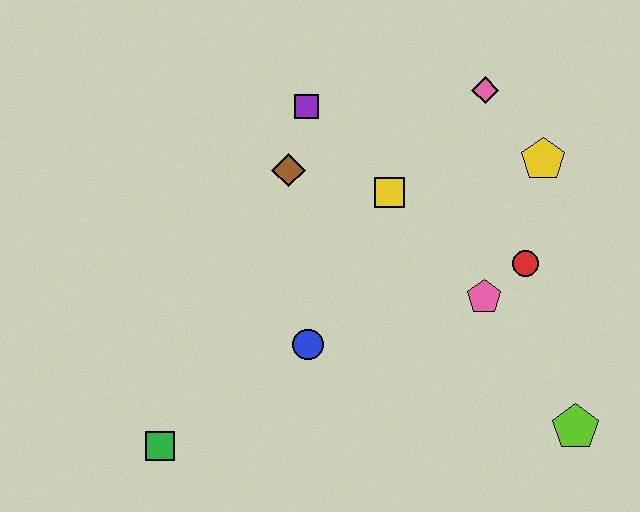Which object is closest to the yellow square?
The brown diamond is closest to the yellow square.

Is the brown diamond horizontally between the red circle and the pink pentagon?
No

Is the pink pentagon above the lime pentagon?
Yes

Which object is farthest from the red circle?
The green square is farthest from the red circle.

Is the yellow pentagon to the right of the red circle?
Yes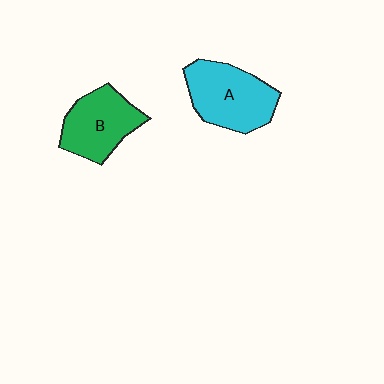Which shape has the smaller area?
Shape B (green).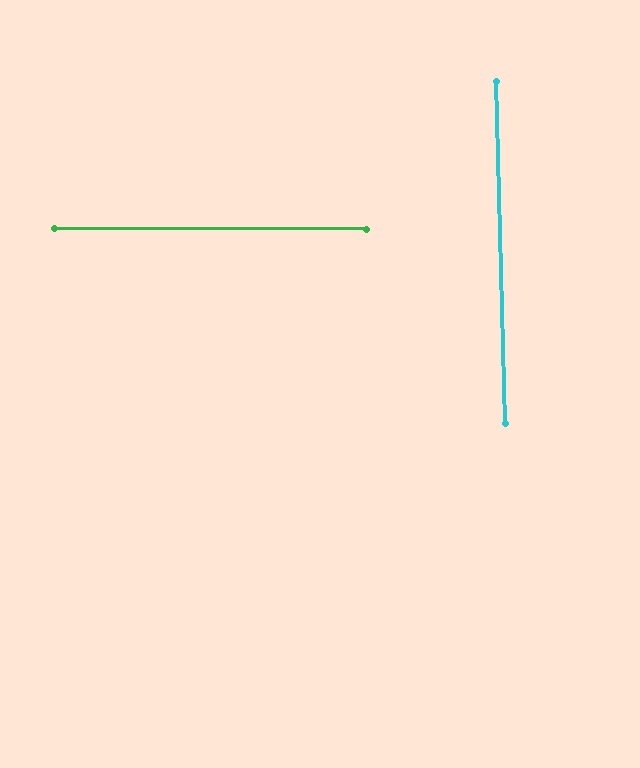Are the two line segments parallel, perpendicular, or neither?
Perpendicular — they meet at approximately 88°.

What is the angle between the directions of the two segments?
Approximately 88 degrees.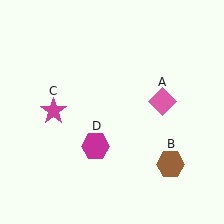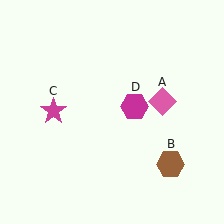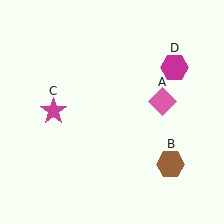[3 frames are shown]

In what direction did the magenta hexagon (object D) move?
The magenta hexagon (object D) moved up and to the right.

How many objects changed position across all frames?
1 object changed position: magenta hexagon (object D).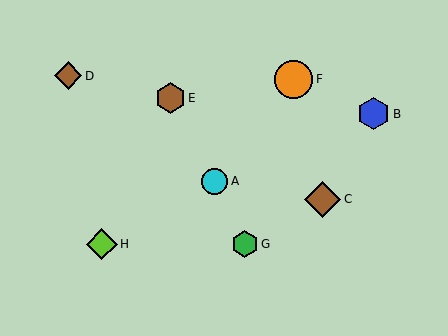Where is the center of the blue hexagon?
The center of the blue hexagon is at (373, 114).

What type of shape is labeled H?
Shape H is a lime diamond.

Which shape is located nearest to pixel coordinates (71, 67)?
The brown diamond (labeled D) at (68, 76) is nearest to that location.